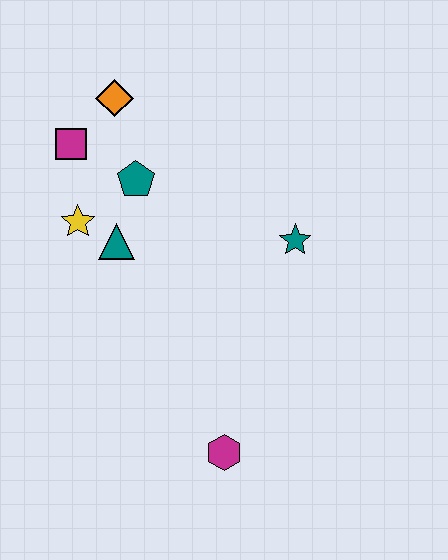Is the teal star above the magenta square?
No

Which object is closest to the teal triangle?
The yellow star is closest to the teal triangle.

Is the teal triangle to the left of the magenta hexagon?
Yes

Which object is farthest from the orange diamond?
The magenta hexagon is farthest from the orange diamond.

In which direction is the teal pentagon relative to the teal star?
The teal pentagon is to the left of the teal star.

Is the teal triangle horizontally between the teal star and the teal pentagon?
No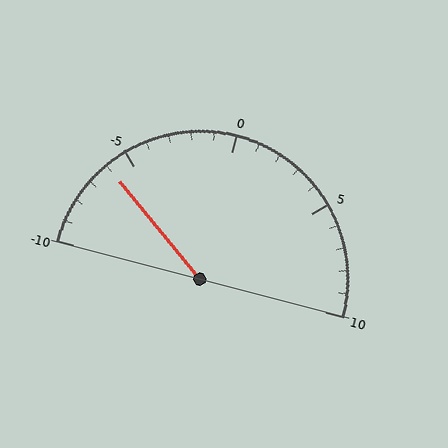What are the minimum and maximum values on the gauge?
The gauge ranges from -10 to 10.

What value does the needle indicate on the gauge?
The needle indicates approximately -6.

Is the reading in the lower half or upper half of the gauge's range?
The reading is in the lower half of the range (-10 to 10).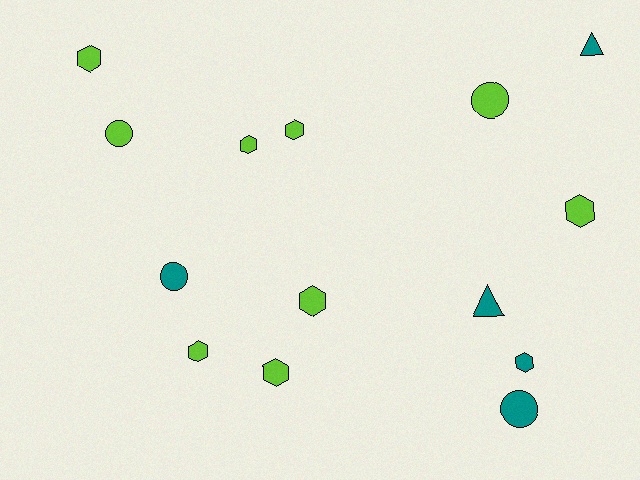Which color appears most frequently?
Lime, with 9 objects.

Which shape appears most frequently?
Hexagon, with 8 objects.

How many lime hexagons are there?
There are 7 lime hexagons.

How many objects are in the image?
There are 14 objects.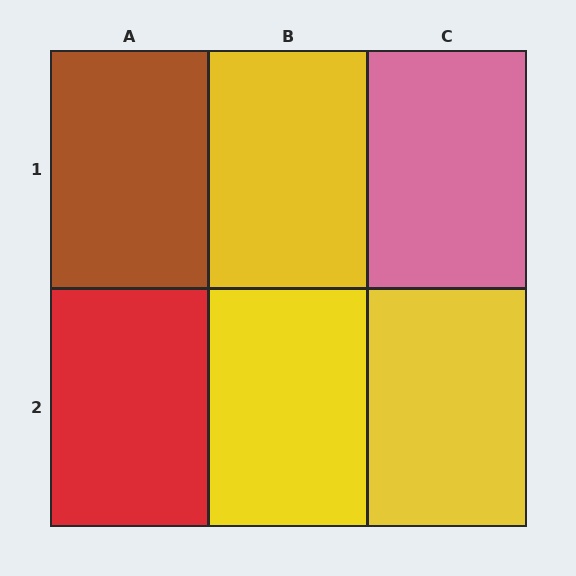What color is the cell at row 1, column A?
Brown.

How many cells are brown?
1 cell is brown.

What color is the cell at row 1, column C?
Pink.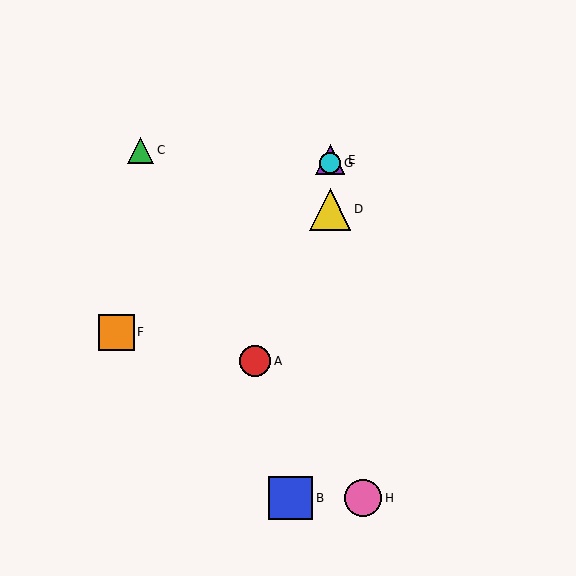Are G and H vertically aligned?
No, G is at x≈330 and H is at x≈363.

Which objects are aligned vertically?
Objects D, E, G are aligned vertically.